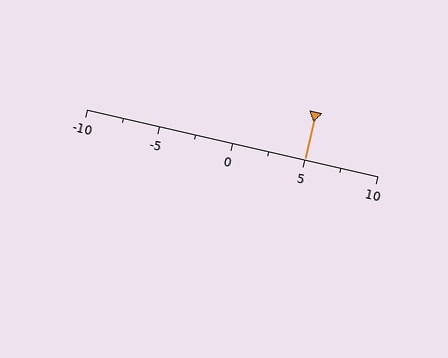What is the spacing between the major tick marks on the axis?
The major ticks are spaced 5 apart.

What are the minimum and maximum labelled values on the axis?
The axis runs from -10 to 10.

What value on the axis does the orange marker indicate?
The marker indicates approximately 5.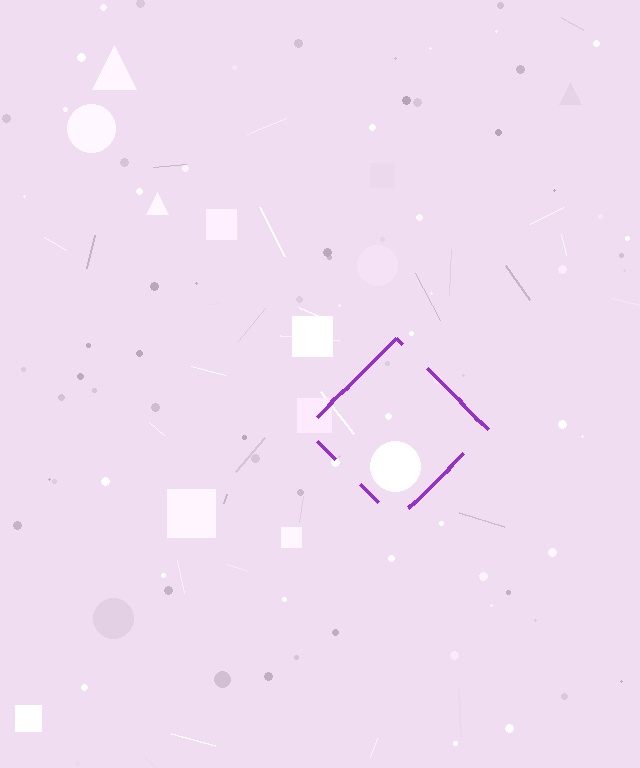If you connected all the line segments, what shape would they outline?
They would outline a diamond.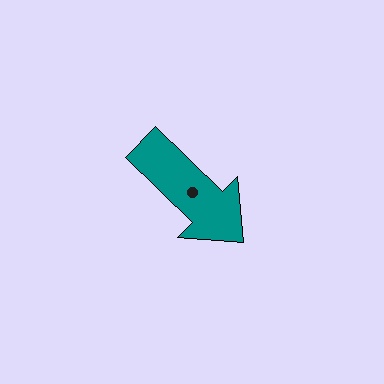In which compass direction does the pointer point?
Southeast.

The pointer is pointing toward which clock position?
Roughly 4 o'clock.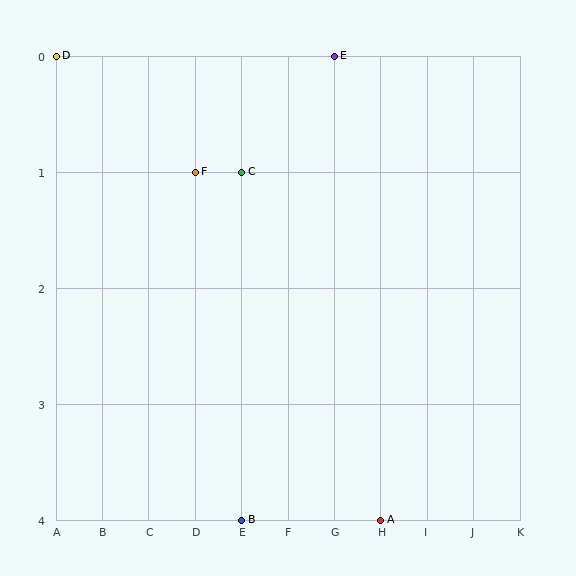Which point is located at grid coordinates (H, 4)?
Point A is at (H, 4).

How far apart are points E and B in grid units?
Points E and B are 2 columns and 4 rows apart (about 4.5 grid units diagonally).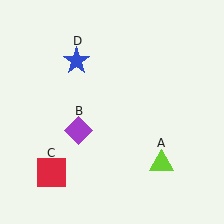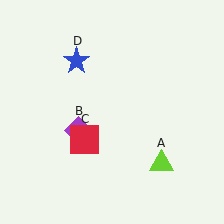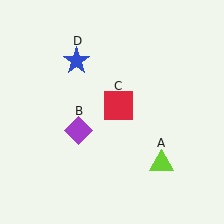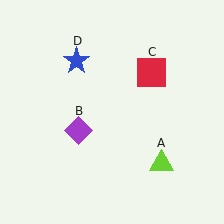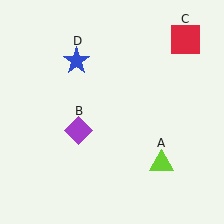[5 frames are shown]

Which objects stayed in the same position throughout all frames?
Lime triangle (object A) and purple diamond (object B) and blue star (object D) remained stationary.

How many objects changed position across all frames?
1 object changed position: red square (object C).